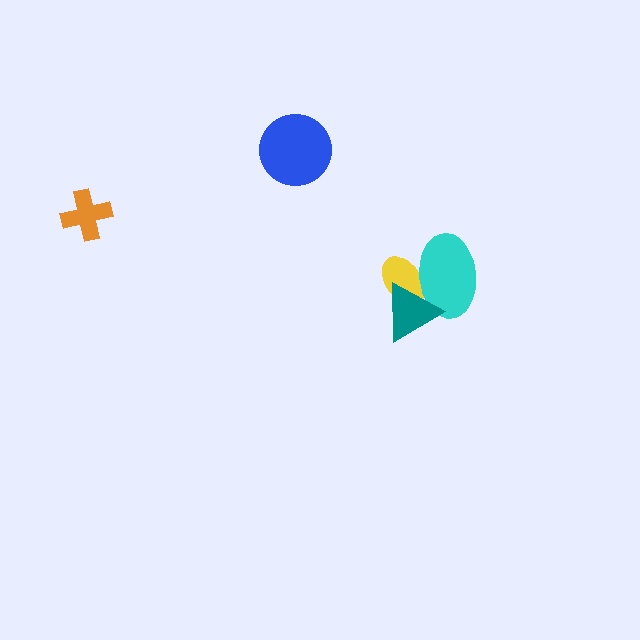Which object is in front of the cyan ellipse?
The teal triangle is in front of the cyan ellipse.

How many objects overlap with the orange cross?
0 objects overlap with the orange cross.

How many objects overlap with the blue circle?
0 objects overlap with the blue circle.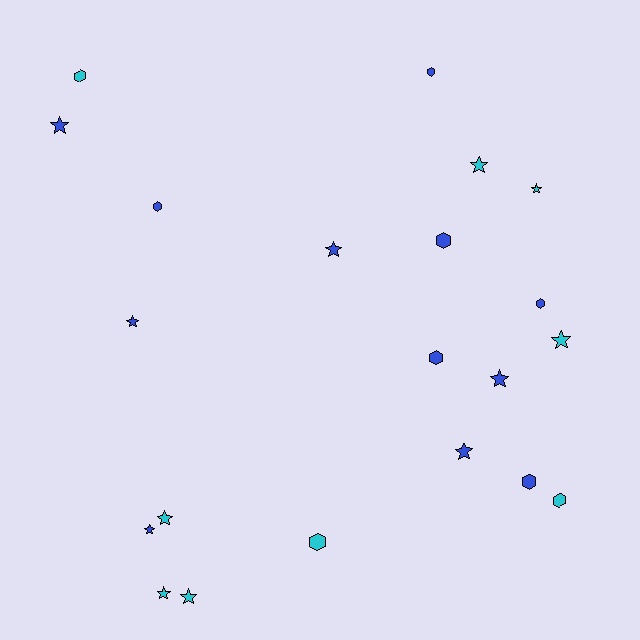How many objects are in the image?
There are 21 objects.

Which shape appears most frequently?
Star, with 12 objects.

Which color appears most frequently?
Blue, with 12 objects.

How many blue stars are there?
There are 6 blue stars.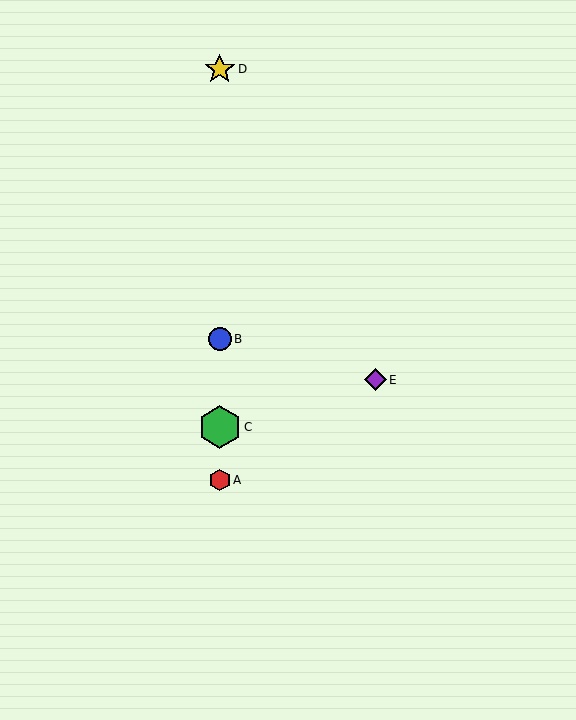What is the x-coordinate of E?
Object E is at x≈375.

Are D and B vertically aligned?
Yes, both are at x≈220.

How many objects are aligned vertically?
4 objects (A, B, C, D) are aligned vertically.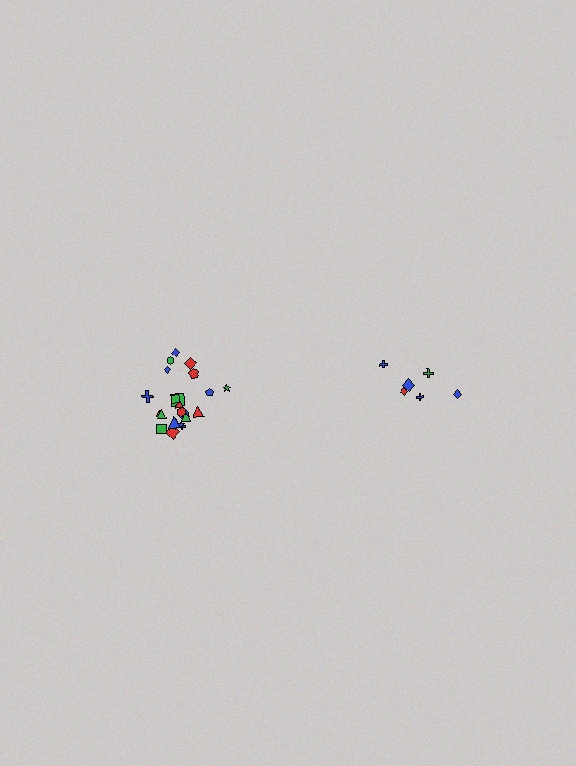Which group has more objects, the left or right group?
The left group.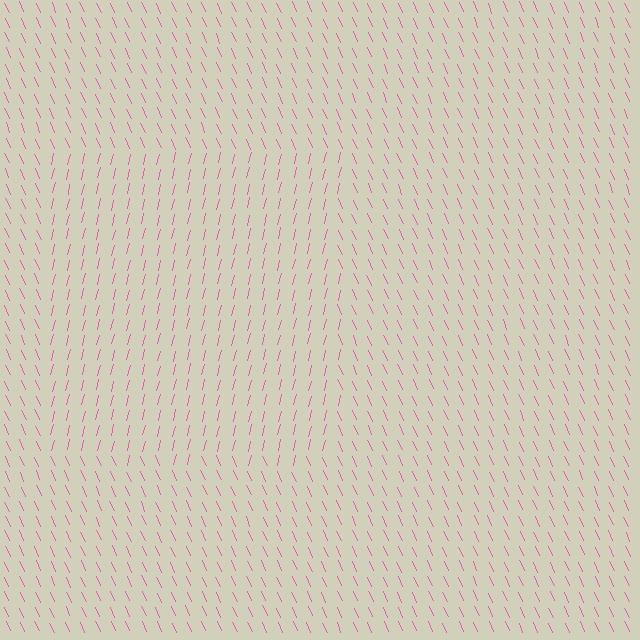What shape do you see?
I see a rectangle.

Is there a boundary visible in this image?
Yes, there is a texture boundary formed by a change in line orientation.